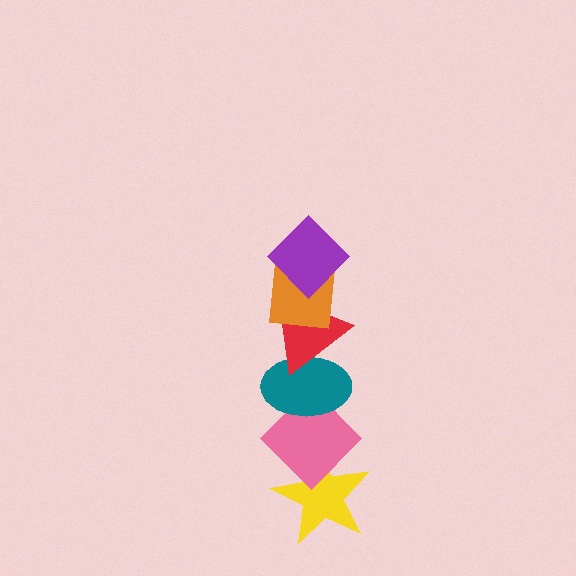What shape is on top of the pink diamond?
The teal ellipse is on top of the pink diamond.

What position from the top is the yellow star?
The yellow star is 6th from the top.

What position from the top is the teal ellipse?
The teal ellipse is 4th from the top.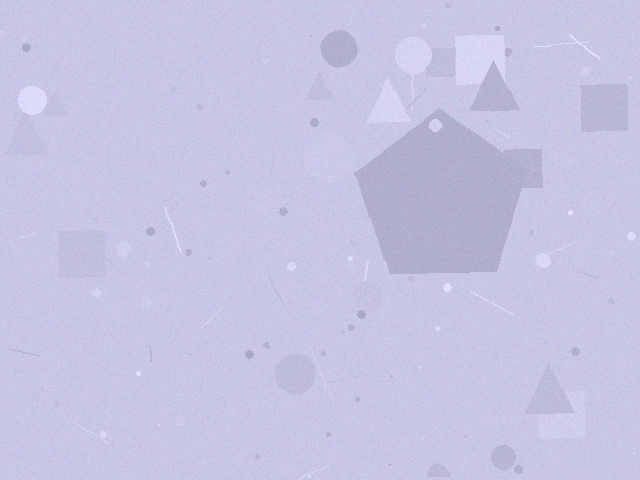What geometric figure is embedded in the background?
A pentagon is embedded in the background.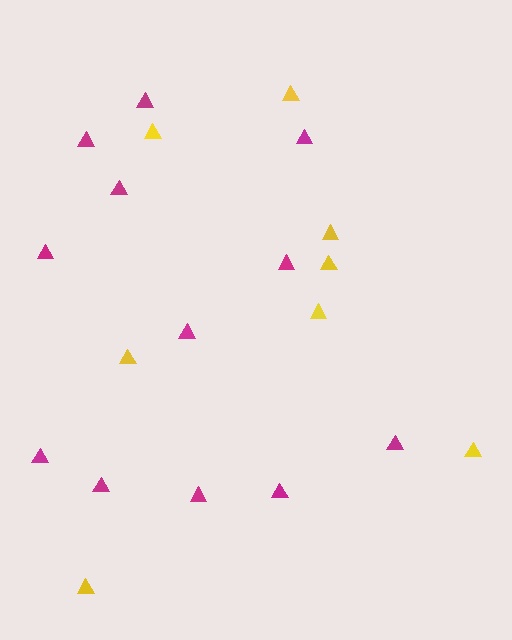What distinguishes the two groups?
There are 2 groups: one group of magenta triangles (12) and one group of yellow triangles (8).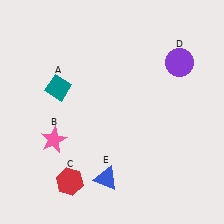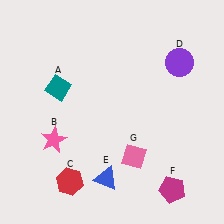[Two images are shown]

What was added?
A magenta pentagon (F), a pink diamond (G) were added in Image 2.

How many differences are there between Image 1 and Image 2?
There are 2 differences between the two images.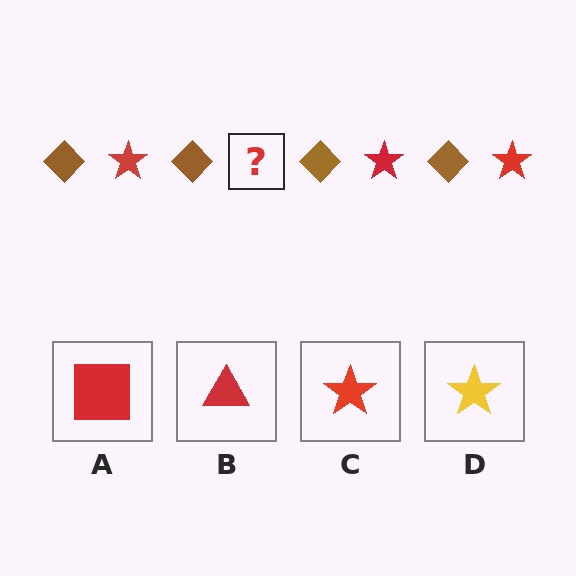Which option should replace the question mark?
Option C.